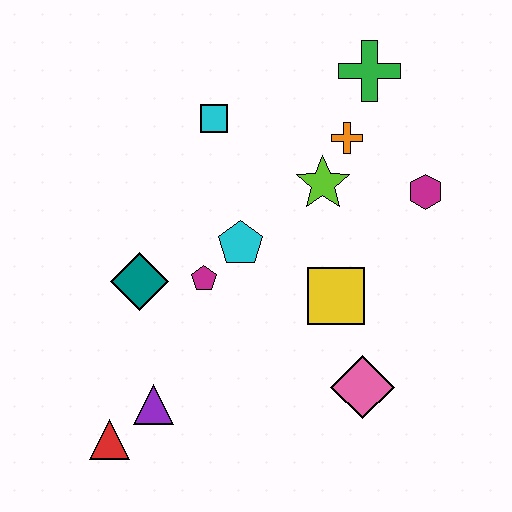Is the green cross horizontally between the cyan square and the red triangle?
No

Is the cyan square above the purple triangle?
Yes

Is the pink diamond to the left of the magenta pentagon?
No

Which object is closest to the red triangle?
The purple triangle is closest to the red triangle.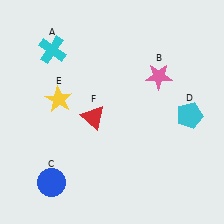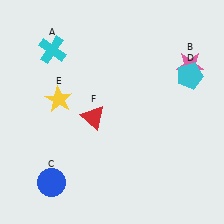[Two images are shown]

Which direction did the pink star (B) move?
The pink star (B) moved right.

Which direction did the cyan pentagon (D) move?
The cyan pentagon (D) moved up.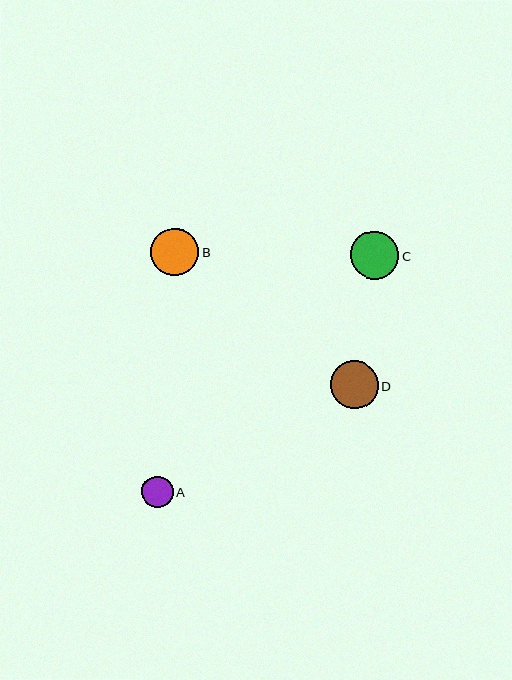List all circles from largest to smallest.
From largest to smallest: D, B, C, A.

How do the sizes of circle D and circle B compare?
Circle D and circle B are approximately the same size.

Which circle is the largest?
Circle D is the largest with a size of approximately 48 pixels.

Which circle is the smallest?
Circle A is the smallest with a size of approximately 31 pixels.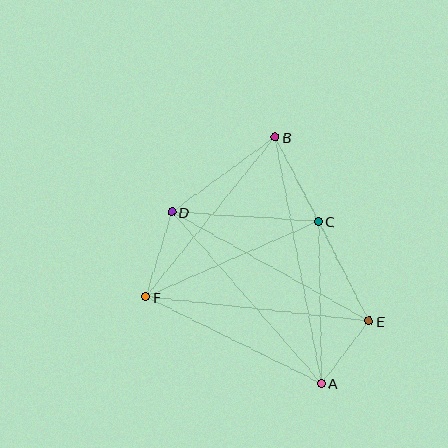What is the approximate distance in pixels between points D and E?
The distance between D and E is approximately 225 pixels.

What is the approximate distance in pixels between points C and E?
The distance between C and E is approximately 111 pixels.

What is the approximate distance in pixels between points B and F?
The distance between B and F is approximately 205 pixels.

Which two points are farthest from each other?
Points A and B are farthest from each other.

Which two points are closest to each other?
Points A and E are closest to each other.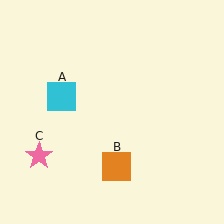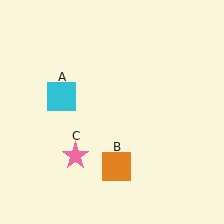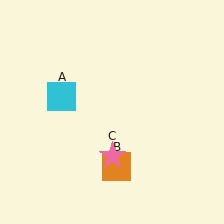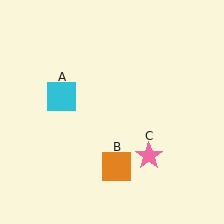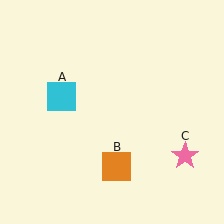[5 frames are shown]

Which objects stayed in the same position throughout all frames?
Cyan square (object A) and orange square (object B) remained stationary.